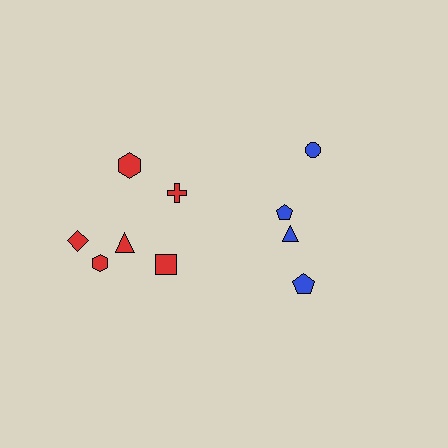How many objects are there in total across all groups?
There are 10 objects.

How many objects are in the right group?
There are 4 objects.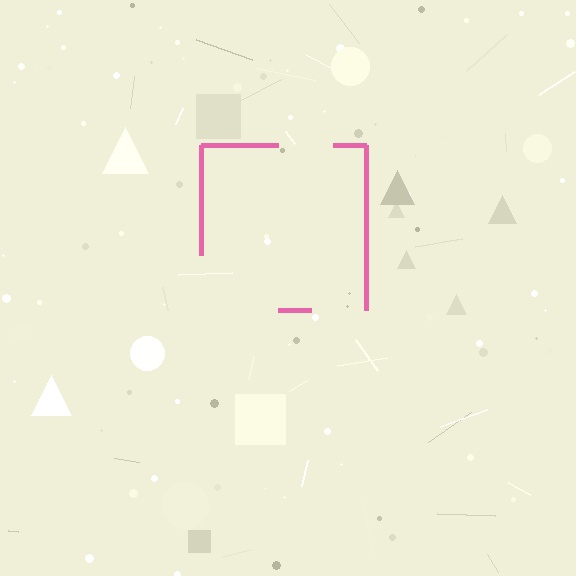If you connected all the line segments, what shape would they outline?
They would outline a square.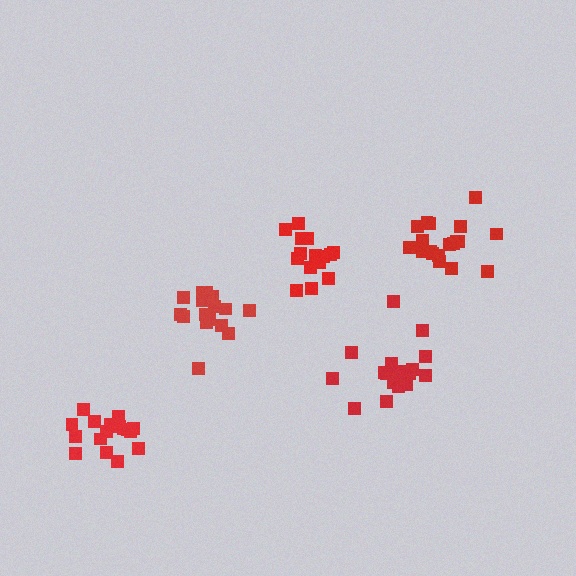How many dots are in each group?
Group 1: 17 dots, Group 2: 18 dots, Group 3: 19 dots, Group 4: 15 dots, Group 5: 19 dots (88 total).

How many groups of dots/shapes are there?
There are 5 groups.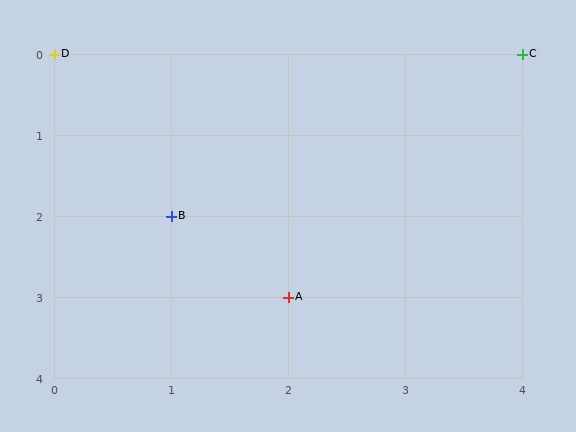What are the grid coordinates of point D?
Point D is at grid coordinates (0, 0).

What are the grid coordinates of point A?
Point A is at grid coordinates (2, 3).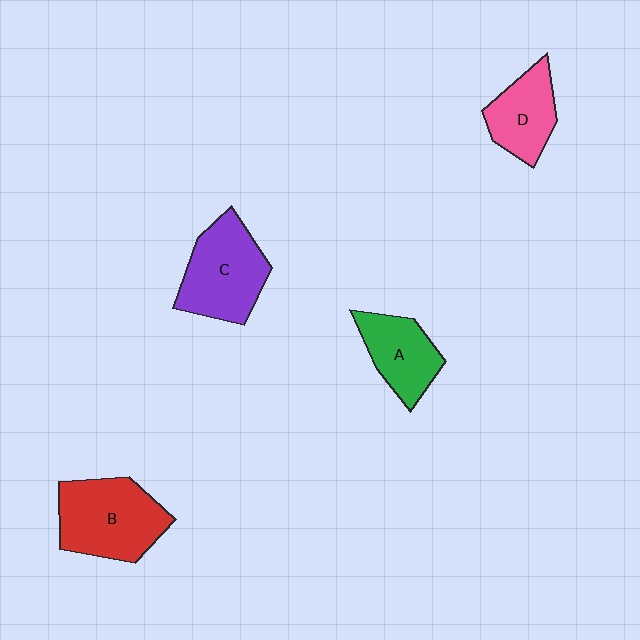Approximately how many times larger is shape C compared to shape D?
Approximately 1.4 times.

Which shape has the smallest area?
Shape D (pink).